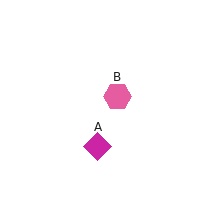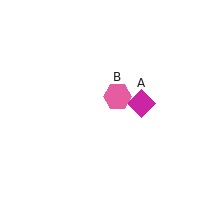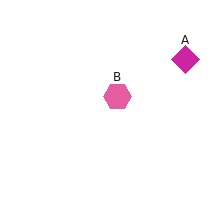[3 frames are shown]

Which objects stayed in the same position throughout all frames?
Pink hexagon (object B) remained stationary.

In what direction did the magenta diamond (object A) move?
The magenta diamond (object A) moved up and to the right.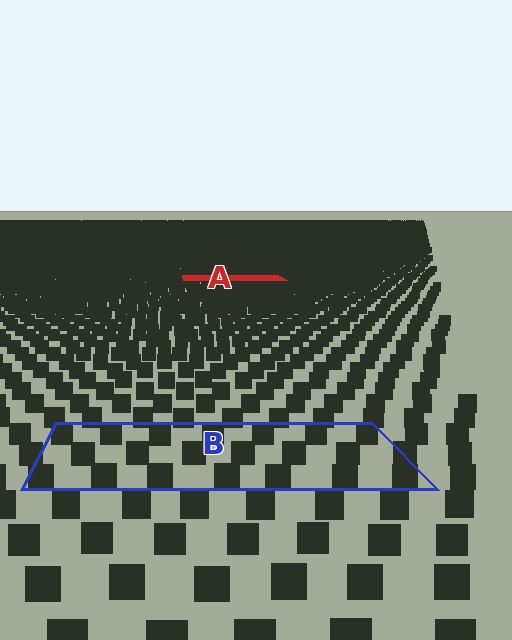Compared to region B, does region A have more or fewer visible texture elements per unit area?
Region A has more texture elements per unit area — they are packed more densely because it is farther away.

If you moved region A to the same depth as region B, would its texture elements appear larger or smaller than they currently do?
They would appear larger. At a closer depth, the same texture elements are projected at a bigger on-screen size.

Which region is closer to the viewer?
Region B is closer. The texture elements there are larger and more spread out.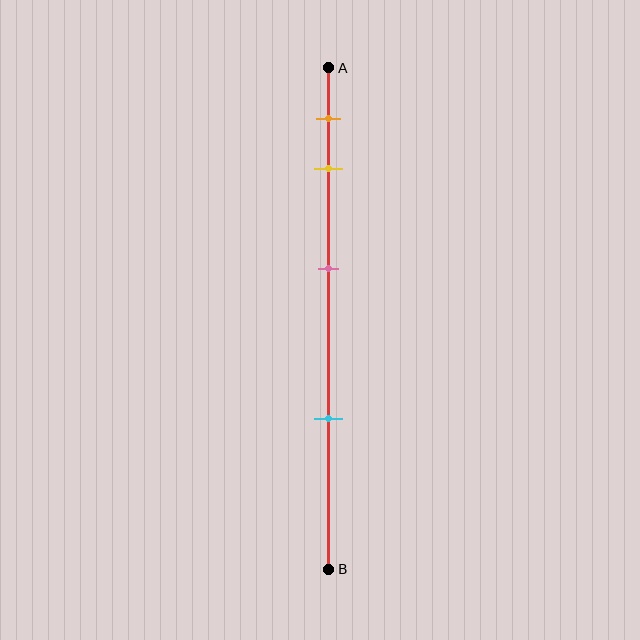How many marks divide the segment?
There are 4 marks dividing the segment.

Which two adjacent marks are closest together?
The orange and yellow marks are the closest adjacent pair.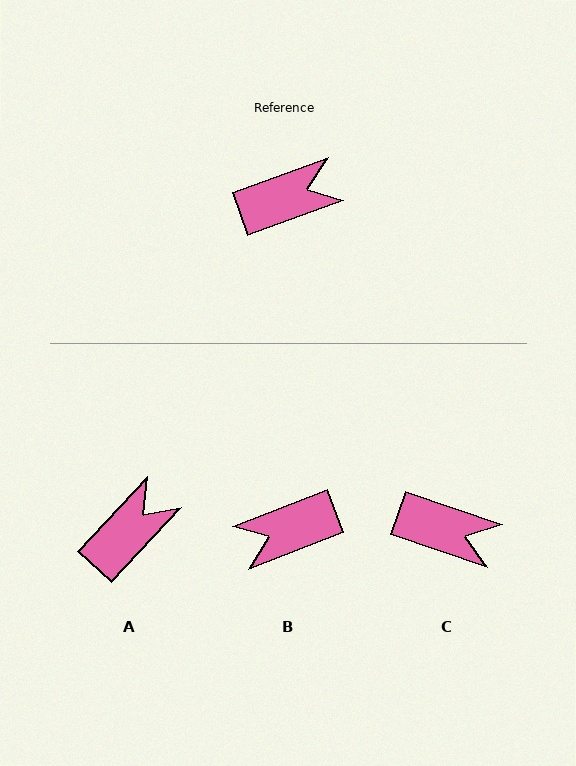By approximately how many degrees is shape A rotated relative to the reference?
Approximately 27 degrees counter-clockwise.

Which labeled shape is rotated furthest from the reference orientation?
B, about 179 degrees away.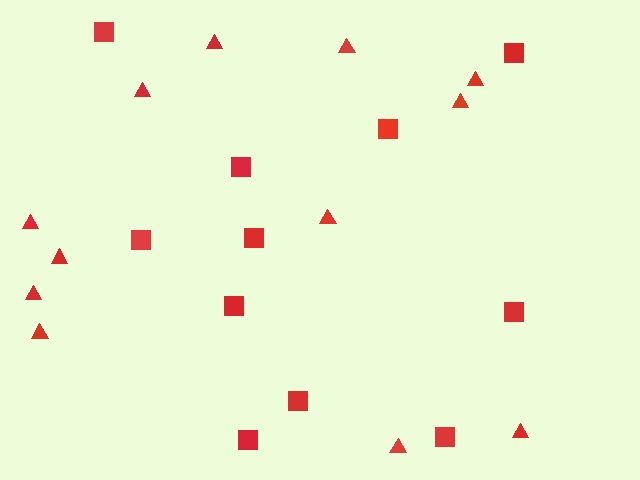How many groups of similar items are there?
There are 2 groups: one group of squares (11) and one group of triangles (12).